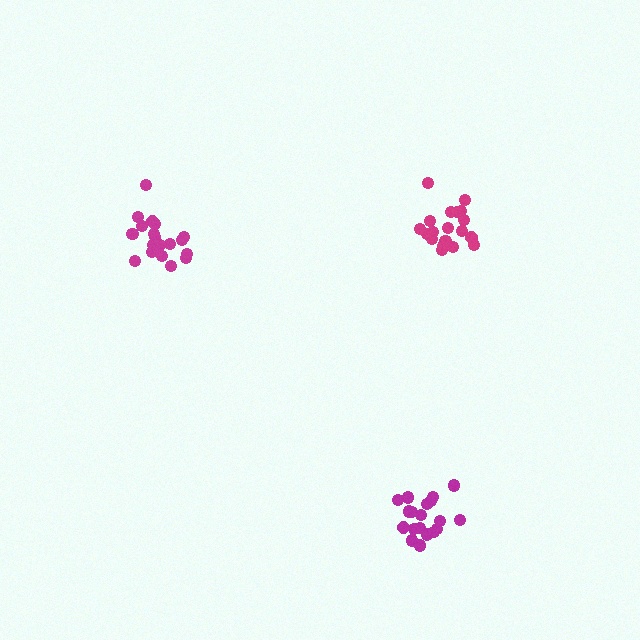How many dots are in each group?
Group 1: 20 dots, Group 2: 19 dots, Group 3: 19 dots (58 total).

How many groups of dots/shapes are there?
There are 3 groups.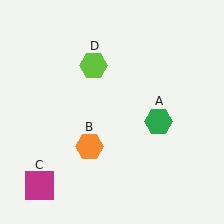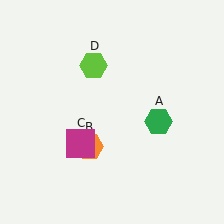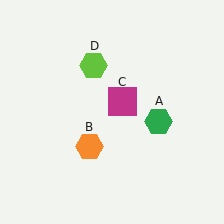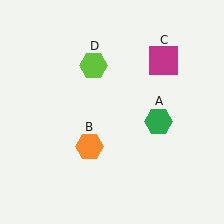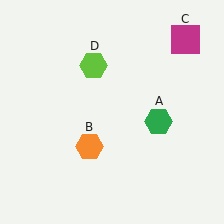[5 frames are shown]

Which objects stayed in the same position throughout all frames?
Green hexagon (object A) and orange hexagon (object B) and lime hexagon (object D) remained stationary.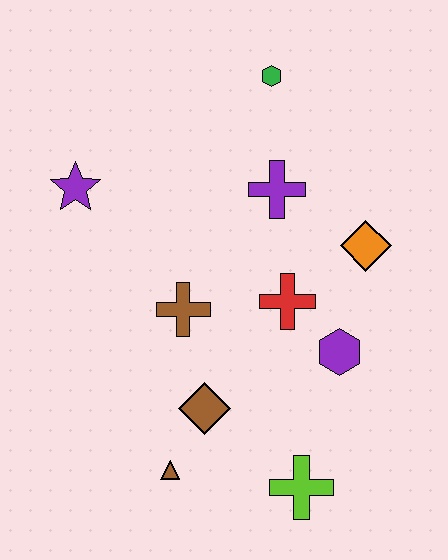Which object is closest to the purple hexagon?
The red cross is closest to the purple hexagon.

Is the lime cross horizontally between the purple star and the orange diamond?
Yes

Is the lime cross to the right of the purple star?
Yes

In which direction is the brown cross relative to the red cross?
The brown cross is to the left of the red cross.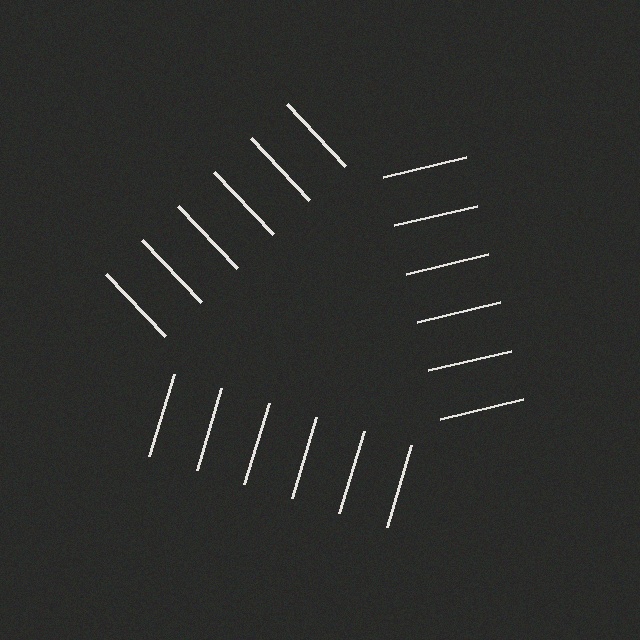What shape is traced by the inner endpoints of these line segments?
An illusory triangle — the line segments terminate on its edges but no continuous stroke is drawn.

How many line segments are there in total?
18 — 6 along each of the 3 edges.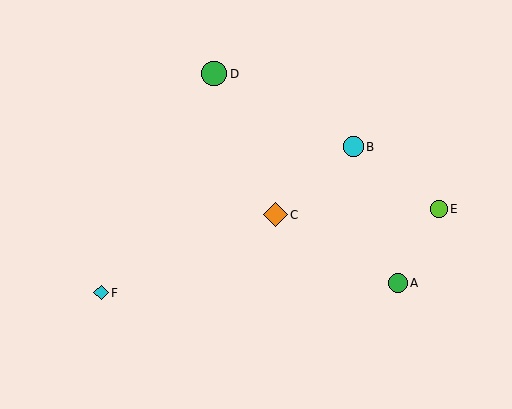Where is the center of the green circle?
The center of the green circle is at (398, 283).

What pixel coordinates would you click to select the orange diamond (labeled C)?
Click at (275, 215) to select the orange diamond C.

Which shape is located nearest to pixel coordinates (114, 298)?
The cyan diamond (labeled F) at (101, 293) is nearest to that location.